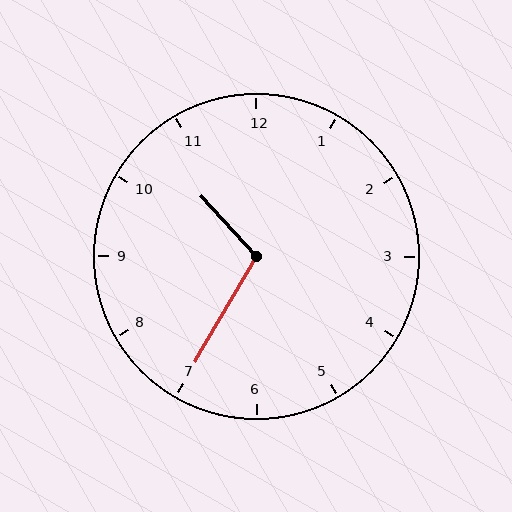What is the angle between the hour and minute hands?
Approximately 108 degrees.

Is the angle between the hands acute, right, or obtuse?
It is obtuse.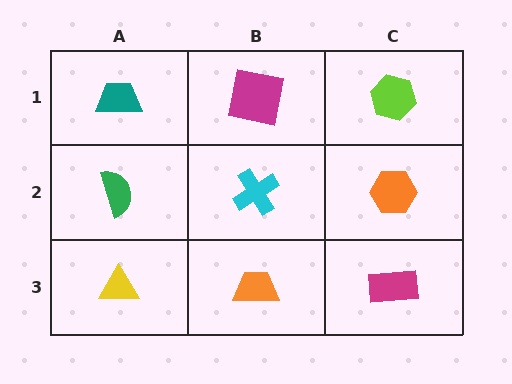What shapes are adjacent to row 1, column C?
An orange hexagon (row 2, column C), a magenta square (row 1, column B).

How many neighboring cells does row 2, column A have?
3.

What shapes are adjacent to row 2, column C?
A lime hexagon (row 1, column C), a magenta rectangle (row 3, column C), a cyan cross (row 2, column B).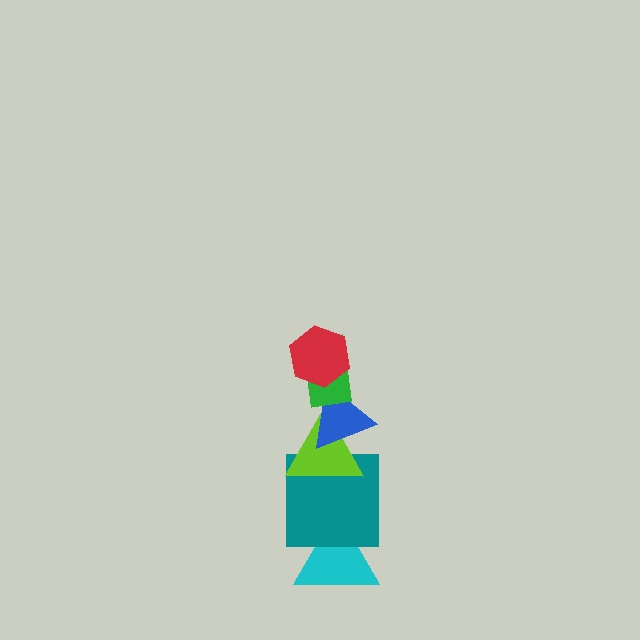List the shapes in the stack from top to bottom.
From top to bottom: the red hexagon, the green rectangle, the blue triangle, the lime triangle, the teal square, the cyan triangle.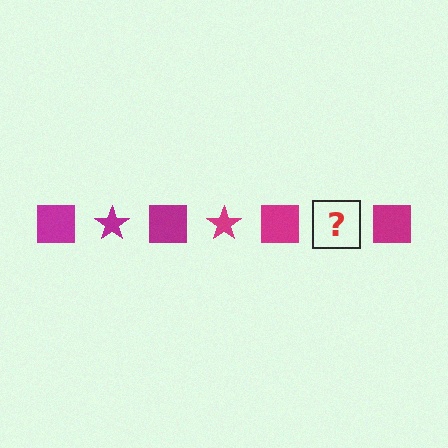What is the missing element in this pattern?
The missing element is a magenta star.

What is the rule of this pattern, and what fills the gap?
The rule is that the pattern cycles through square, star shapes in magenta. The gap should be filled with a magenta star.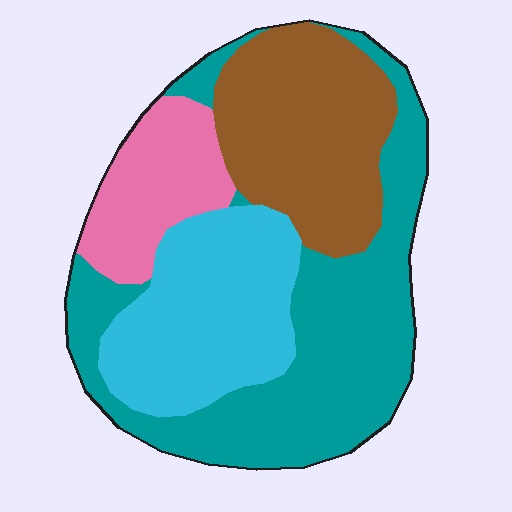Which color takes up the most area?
Teal, at roughly 40%.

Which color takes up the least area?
Pink, at roughly 15%.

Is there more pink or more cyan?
Cyan.